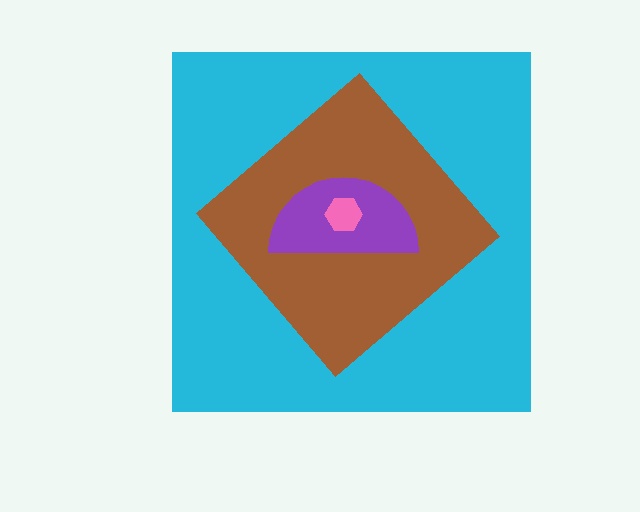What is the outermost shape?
The cyan square.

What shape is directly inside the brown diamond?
The purple semicircle.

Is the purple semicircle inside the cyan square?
Yes.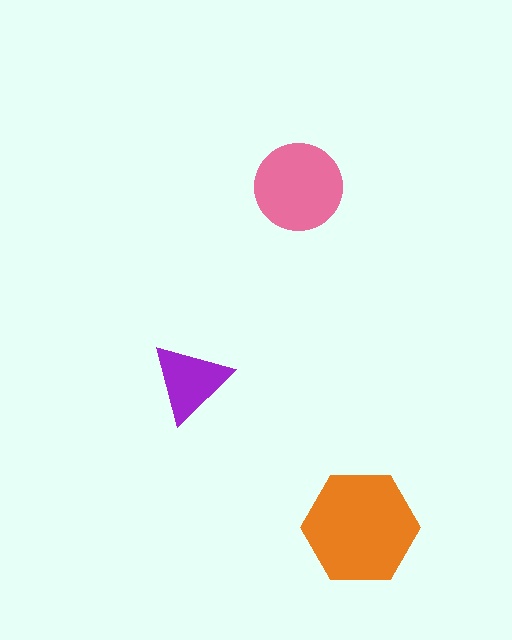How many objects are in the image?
There are 3 objects in the image.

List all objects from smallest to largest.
The purple triangle, the pink circle, the orange hexagon.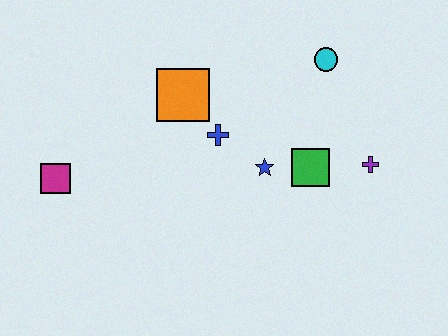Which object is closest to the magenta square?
The orange square is closest to the magenta square.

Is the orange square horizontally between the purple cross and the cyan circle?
No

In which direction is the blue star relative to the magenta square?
The blue star is to the right of the magenta square.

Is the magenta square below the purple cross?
Yes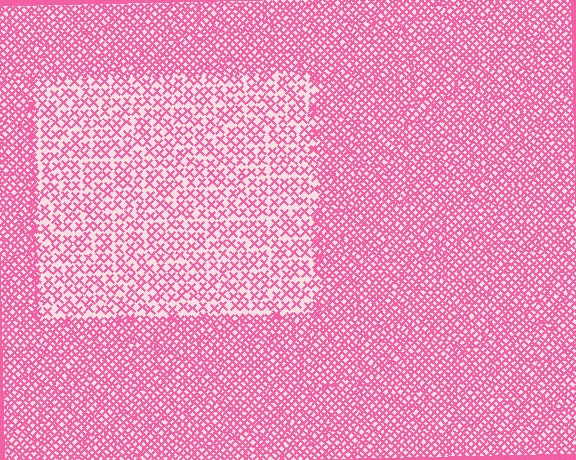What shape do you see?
I see a rectangle.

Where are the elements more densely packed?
The elements are more densely packed outside the rectangle boundary.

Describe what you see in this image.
The image contains small pink elements arranged at two different densities. A rectangle-shaped region is visible where the elements are less densely packed than the surrounding area.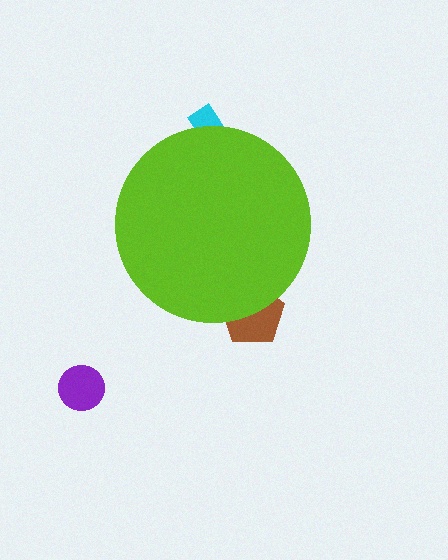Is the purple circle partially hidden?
No, the purple circle is fully visible.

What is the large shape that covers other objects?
A lime circle.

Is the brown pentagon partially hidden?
Yes, the brown pentagon is partially hidden behind the lime circle.